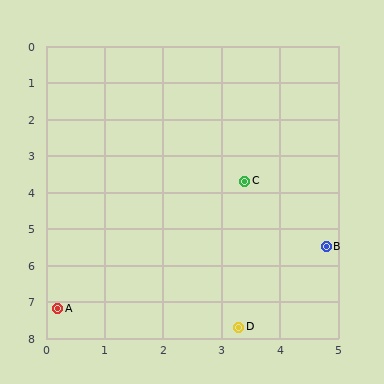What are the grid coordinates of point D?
Point D is at approximately (3.3, 7.7).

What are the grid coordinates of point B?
Point B is at approximately (4.8, 5.5).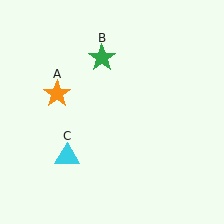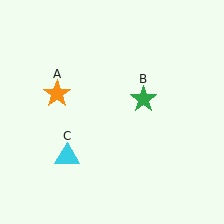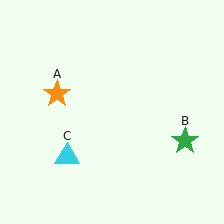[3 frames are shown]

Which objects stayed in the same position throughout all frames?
Orange star (object A) and cyan triangle (object C) remained stationary.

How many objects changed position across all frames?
1 object changed position: green star (object B).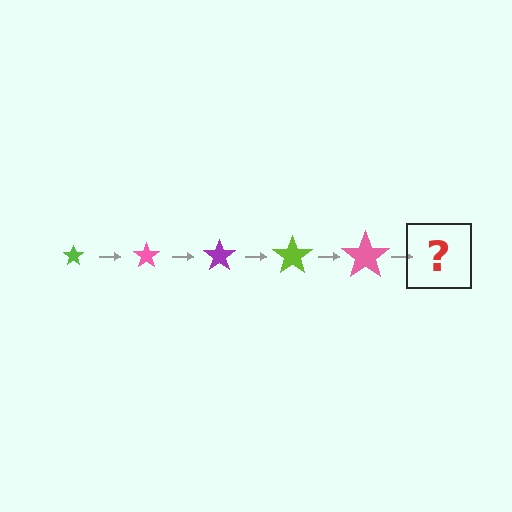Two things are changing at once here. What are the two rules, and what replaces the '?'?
The two rules are that the star grows larger each step and the color cycles through lime, pink, and purple. The '?' should be a purple star, larger than the previous one.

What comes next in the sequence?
The next element should be a purple star, larger than the previous one.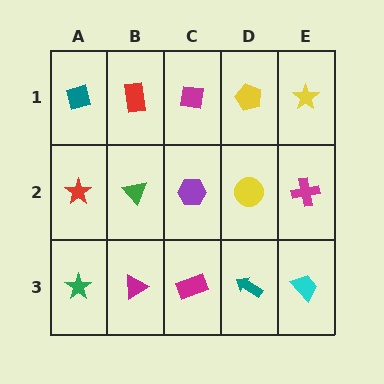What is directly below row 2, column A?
A green star.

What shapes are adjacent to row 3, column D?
A yellow circle (row 2, column D), a magenta rectangle (row 3, column C), a cyan trapezoid (row 3, column E).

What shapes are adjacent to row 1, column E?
A magenta cross (row 2, column E), a yellow pentagon (row 1, column D).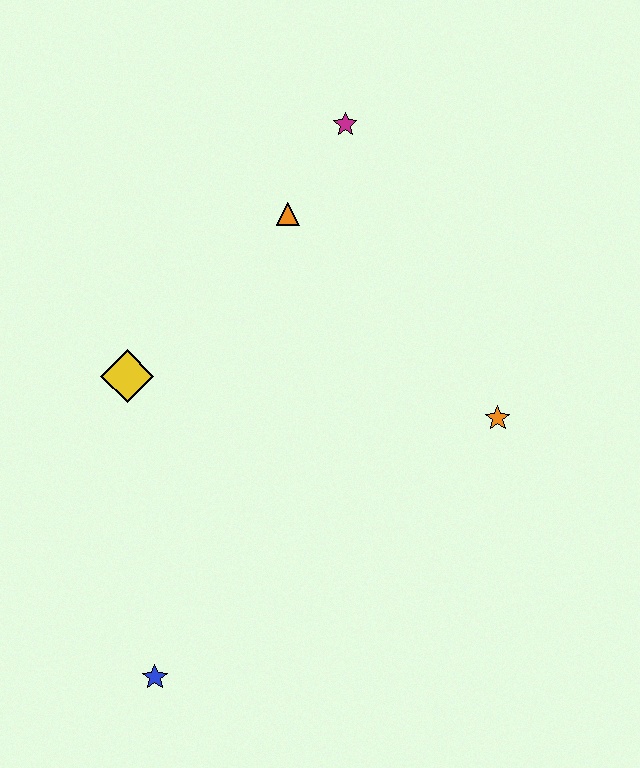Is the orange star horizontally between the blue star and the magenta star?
No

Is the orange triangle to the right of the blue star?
Yes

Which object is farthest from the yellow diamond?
The orange star is farthest from the yellow diamond.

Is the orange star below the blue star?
No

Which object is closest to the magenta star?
The orange triangle is closest to the magenta star.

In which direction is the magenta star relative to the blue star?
The magenta star is above the blue star.